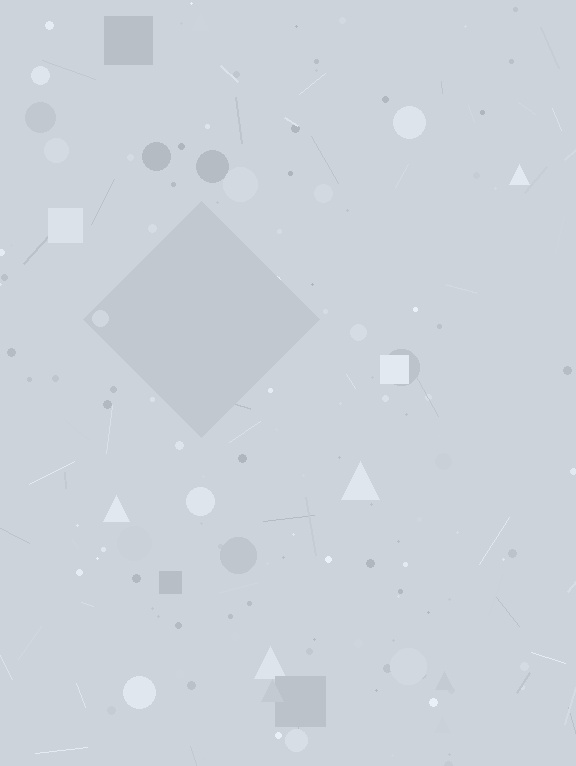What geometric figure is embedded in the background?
A diamond is embedded in the background.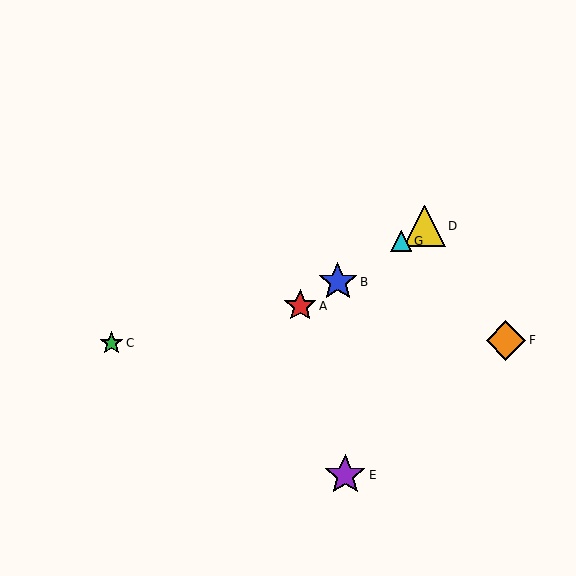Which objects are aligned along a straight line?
Objects A, B, D, G are aligned along a straight line.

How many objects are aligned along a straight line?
4 objects (A, B, D, G) are aligned along a straight line.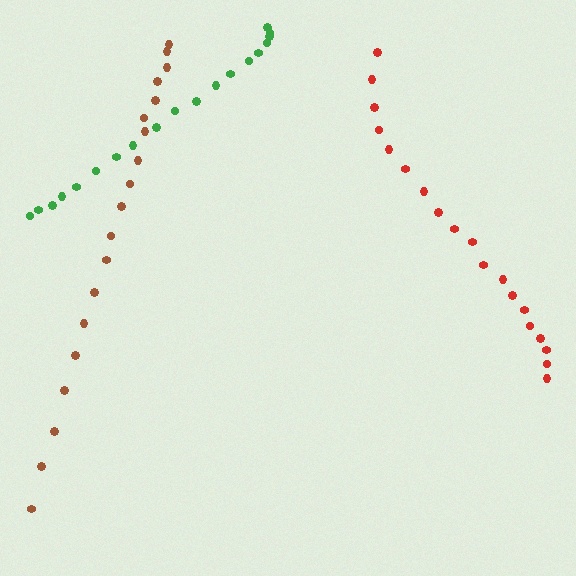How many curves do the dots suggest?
There are 3 distinct paths.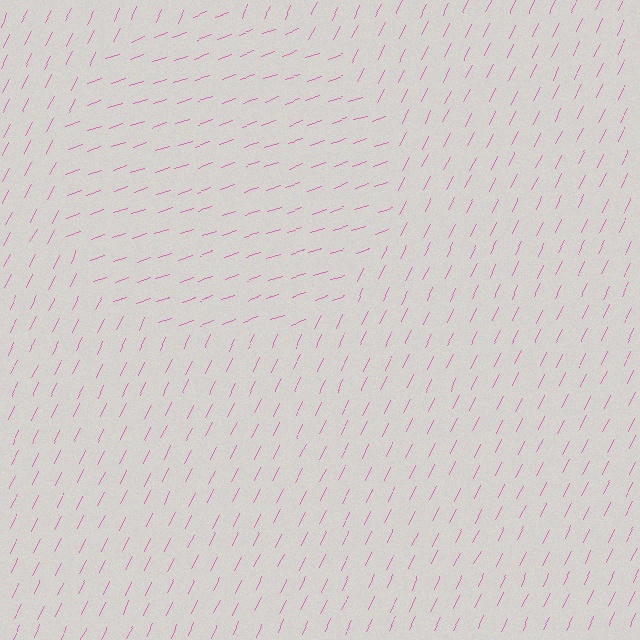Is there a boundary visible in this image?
Yes, there is a texture boundary formed by a change in line orientation.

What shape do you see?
I see a circle.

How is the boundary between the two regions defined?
The boundary is defined purely by a change in line orientation (approximately 45 degrees difference). All lines are the same color and thickness.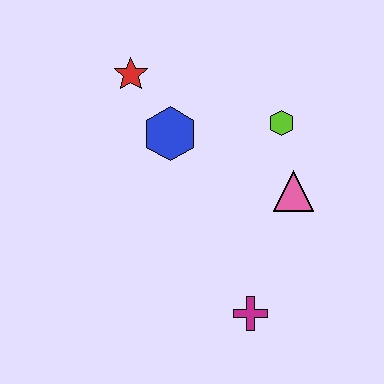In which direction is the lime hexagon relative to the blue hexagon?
The lime hexagon is to the right of the blue hexagon.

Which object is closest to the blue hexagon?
The red star is closest to the blue hexagon.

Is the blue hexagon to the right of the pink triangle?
No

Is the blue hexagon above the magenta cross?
Yes